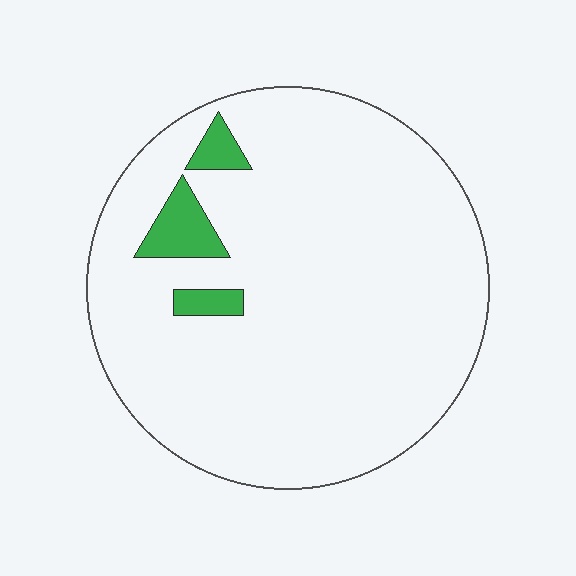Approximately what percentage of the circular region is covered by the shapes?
Approximately 5%.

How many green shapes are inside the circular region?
3.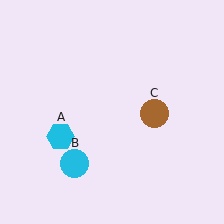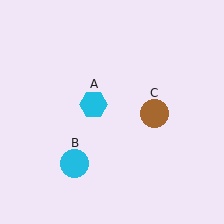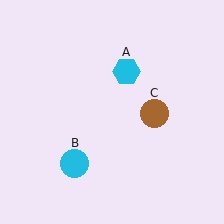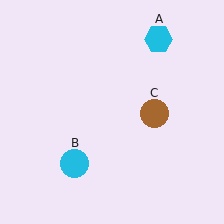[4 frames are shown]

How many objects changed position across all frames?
1 object changed position: cyan hexagon (object A).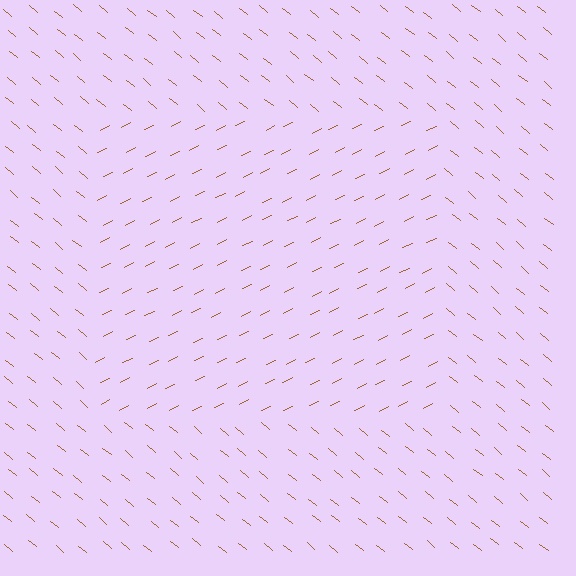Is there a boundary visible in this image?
Yes, there is a texture boundary formed by a change in line orientation.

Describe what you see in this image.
The image is filled with small brown line segments. A rectangle region in the image has lines oriented differently from the surrounding lines, creating a visible texture boundary.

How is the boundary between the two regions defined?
The boundary is defined purely by a change in line orientation (approximately 66 degrees difference). All lines are the same color and thickness.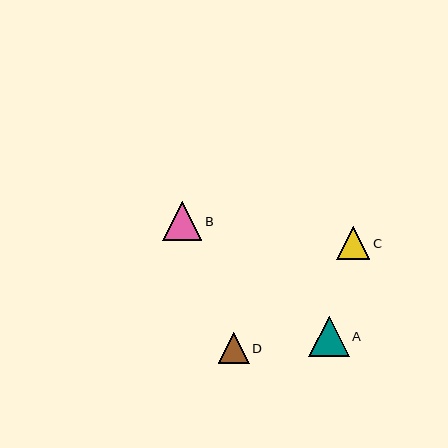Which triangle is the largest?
Triangle A is the largest with a size of approximately 41 pixels.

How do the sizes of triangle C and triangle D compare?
Triangle C and triangle D are approximately the same size.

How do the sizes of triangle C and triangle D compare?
Triangle C and triangle D are approximately the same size.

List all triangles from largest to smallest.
From largest to smallest: A, B, C, D.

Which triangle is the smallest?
Triangle D is the smallest with a size of approximately 31 pixels.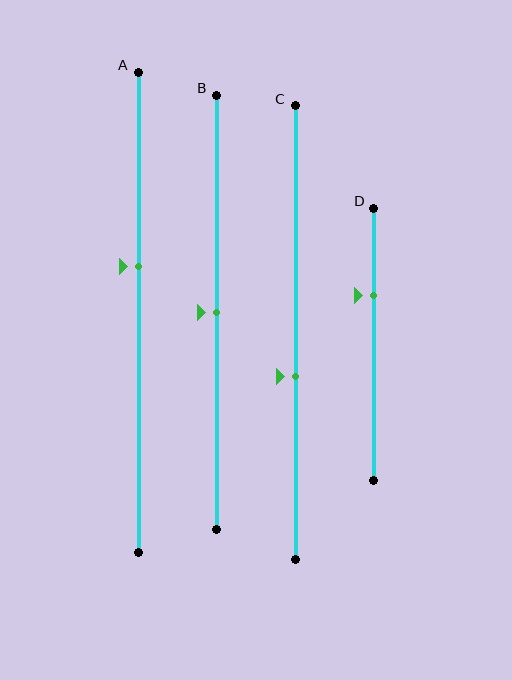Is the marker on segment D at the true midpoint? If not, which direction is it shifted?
No, the marker on segment D is shifted upward by about 18% of the segment length.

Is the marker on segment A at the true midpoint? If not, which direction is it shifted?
No, the marker on segment A is shifted upward by about 10% of the segment length.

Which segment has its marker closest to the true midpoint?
Segment B has its marker closest to the true midpoint.